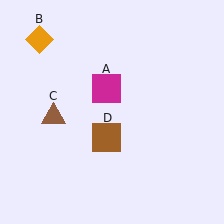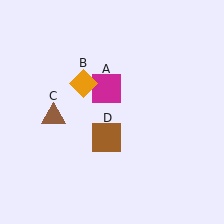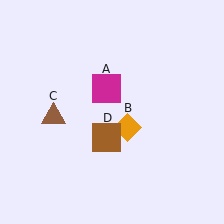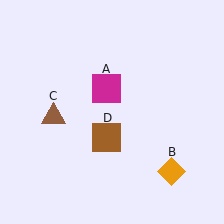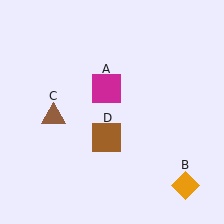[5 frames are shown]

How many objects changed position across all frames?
1 object changed position: orange diamond (object B).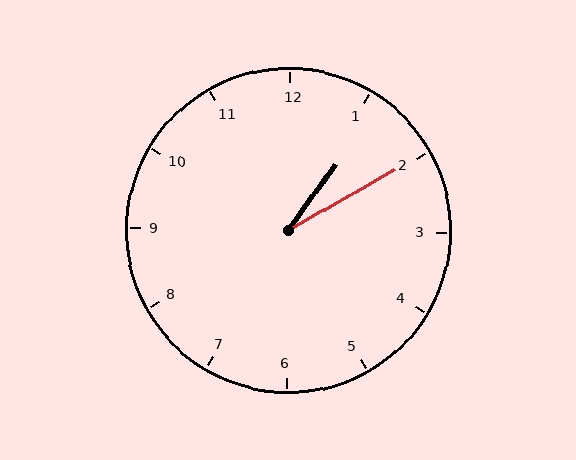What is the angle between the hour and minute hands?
Approximately 25 degrees.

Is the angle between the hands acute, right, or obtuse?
It is acute.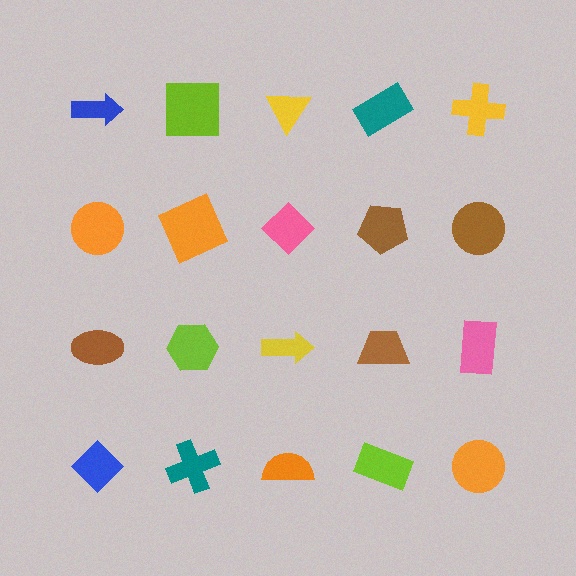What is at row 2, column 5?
A brown circle.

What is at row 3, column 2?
A lime hexagon.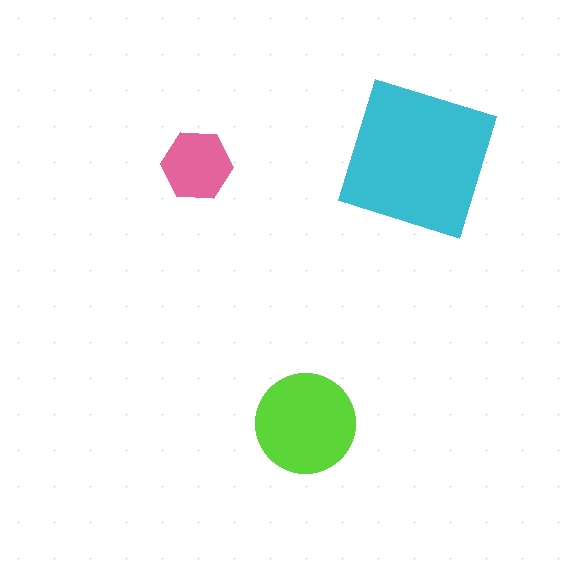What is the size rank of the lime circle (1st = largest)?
2nd.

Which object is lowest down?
The lime circle is bottommost.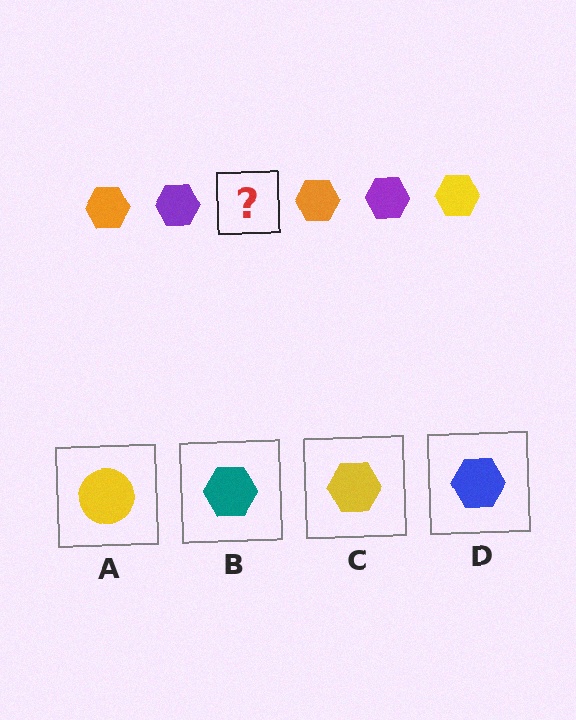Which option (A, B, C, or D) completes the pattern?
C.